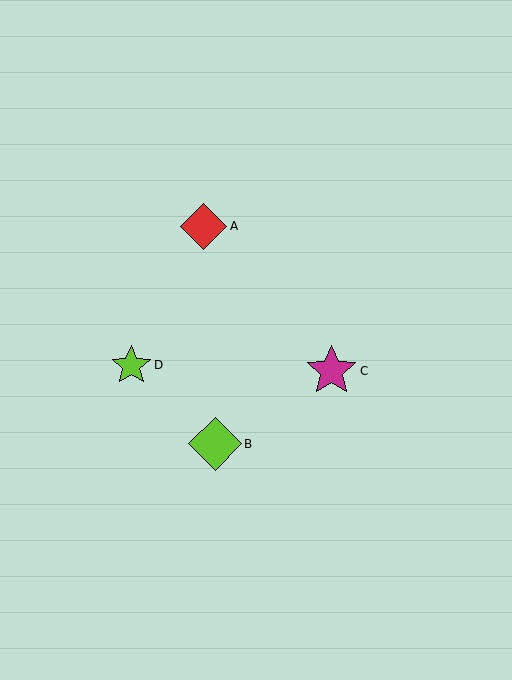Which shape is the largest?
The lime diamond (labeled B) is the largest.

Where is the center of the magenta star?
The center of the magenta star is at (332, 371).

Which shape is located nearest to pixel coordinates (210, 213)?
The red diamond (labeled A) at (203, 226) is nearest to that location.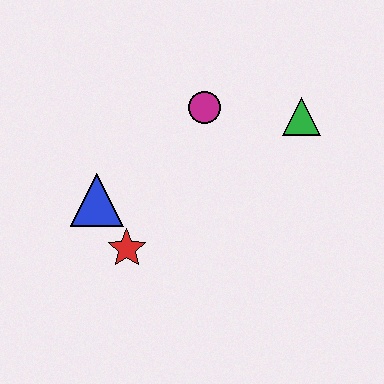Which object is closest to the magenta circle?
The green triangle is closest to the magenta circle.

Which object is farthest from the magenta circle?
The red star is farthest from the magenta circle.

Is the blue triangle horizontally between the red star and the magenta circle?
No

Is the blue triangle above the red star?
Yes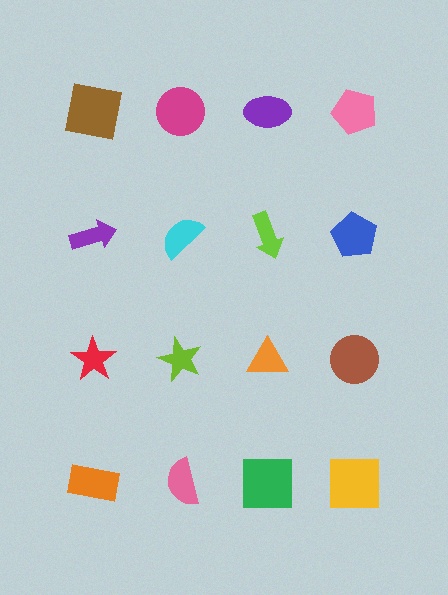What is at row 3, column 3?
An orange triangle.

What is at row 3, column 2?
A lime star.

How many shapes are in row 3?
4 shapes.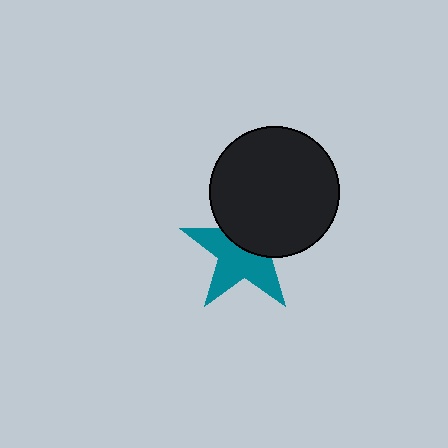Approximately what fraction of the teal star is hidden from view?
Roughly 43% of the teal star is hidden behind the black circle.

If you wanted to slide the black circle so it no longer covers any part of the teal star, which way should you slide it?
Slide it up — that is the most direct way to separate the two shapes.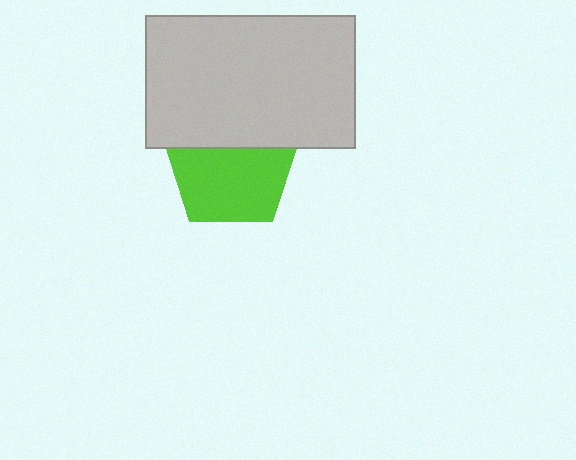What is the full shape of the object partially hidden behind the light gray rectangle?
The partially hidden object is a lime pentagon.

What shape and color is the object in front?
The object in front is a light gray rectangle.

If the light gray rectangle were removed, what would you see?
You would see the complete lime pentagon.